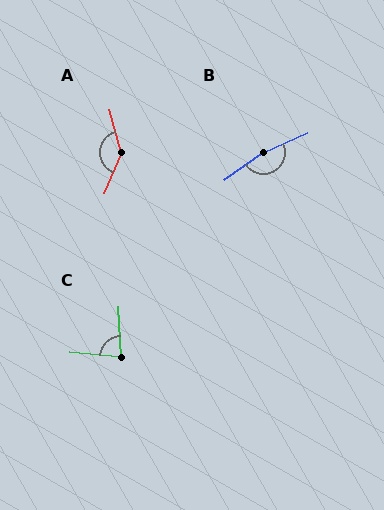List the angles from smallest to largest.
C (82°), A (142°), B (168°).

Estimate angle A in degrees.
Approximately 142 degrees.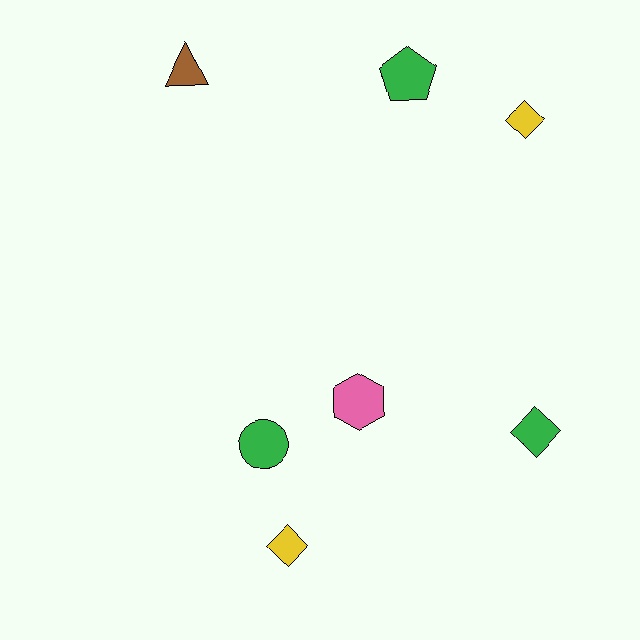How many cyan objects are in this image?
There are no cyan objects.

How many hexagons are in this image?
There is 1 hexagon.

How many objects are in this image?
There are 7 objects.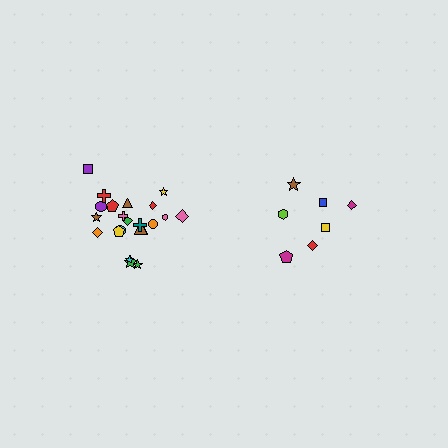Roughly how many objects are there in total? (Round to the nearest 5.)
Roughly 30 objects in total.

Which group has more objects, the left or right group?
The left group.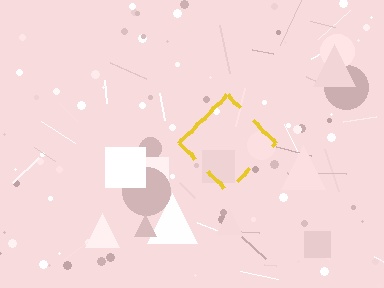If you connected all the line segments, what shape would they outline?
They would outline a diamond.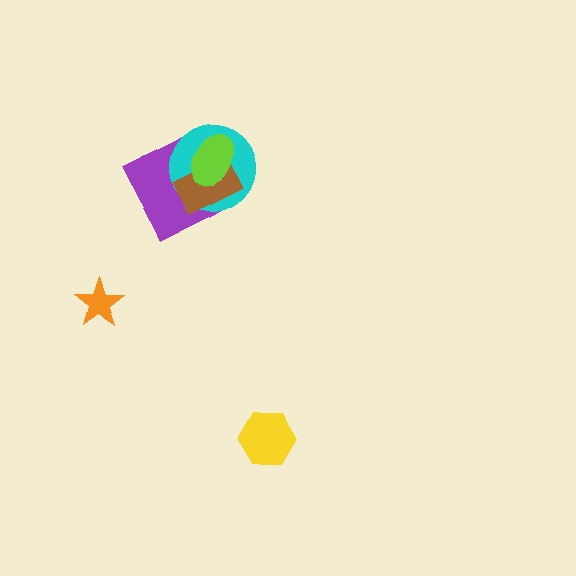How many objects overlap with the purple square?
3 objects overlap with the purple square.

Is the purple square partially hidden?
Yes, it is partially covered by another shape.